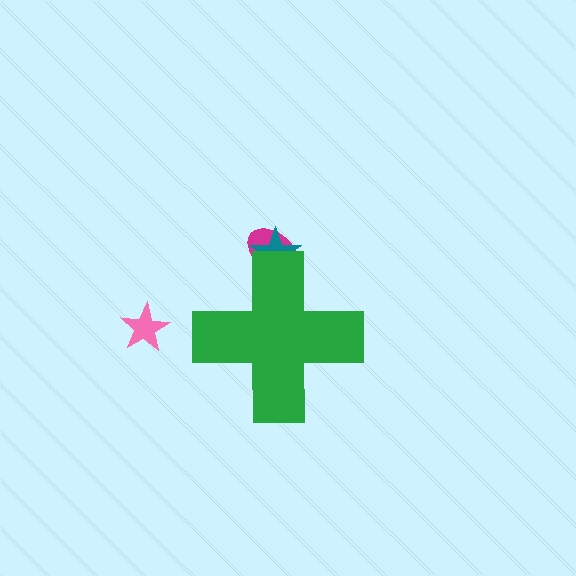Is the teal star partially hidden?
Yes, the teal star is partially hidden behind the green cross.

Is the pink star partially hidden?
No, the pink star is fully visible.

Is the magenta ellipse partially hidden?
Yes, the magenta ellipse is partially hidden behind the green cross.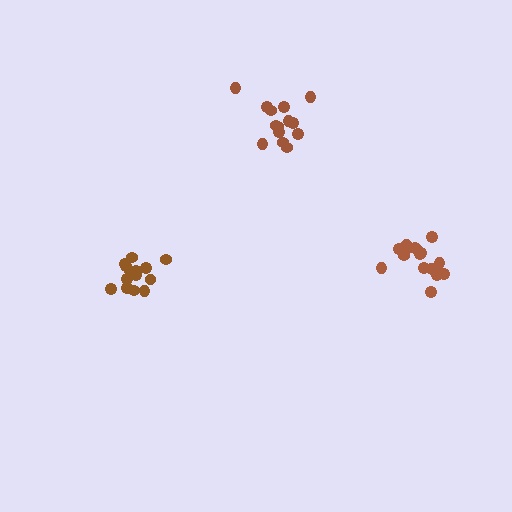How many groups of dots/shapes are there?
There are 3 groups.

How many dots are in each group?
Group 1: 14 dots, Group 2: 18 dots, Group 3: 14 dots (46 total).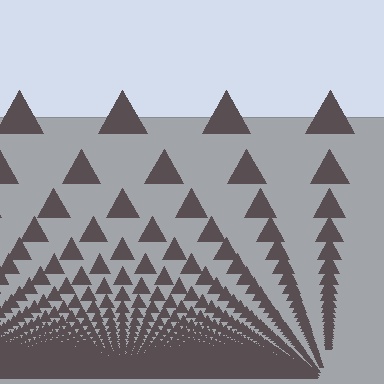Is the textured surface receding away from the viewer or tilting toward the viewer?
The surface appears to tilt toward the viewer. Texture elements get larger and sparser toward the top.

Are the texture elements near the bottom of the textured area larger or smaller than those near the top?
Smaller. The gradient is inverted — elements near the bottom are smaller and denser.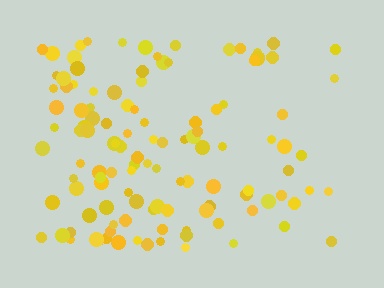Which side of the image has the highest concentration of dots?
The left.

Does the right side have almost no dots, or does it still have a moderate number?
Still a moderate number, just noticeably fewer than the left.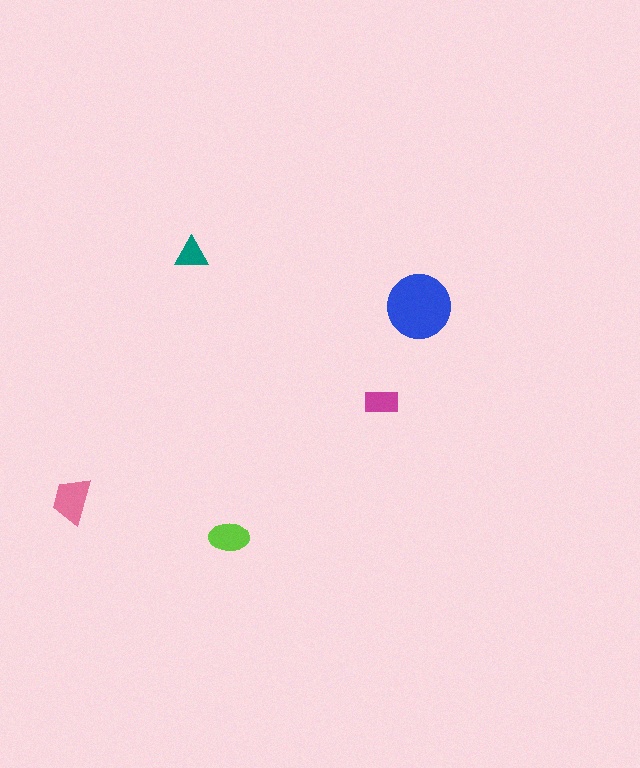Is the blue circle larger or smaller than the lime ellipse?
Larger.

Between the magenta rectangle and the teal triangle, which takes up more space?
The magenta rectangle.